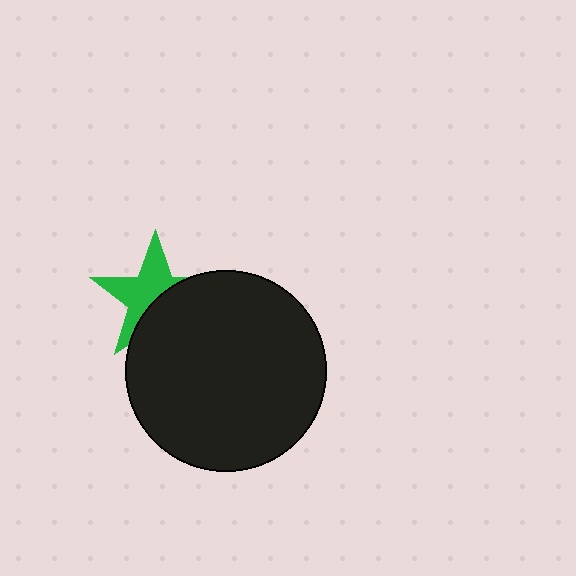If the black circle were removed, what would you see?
You would see the complete green star.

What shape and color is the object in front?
The object in front is a black circle.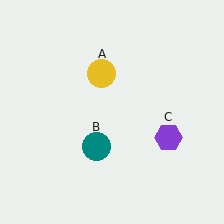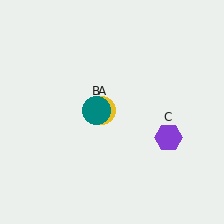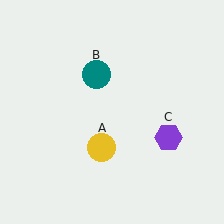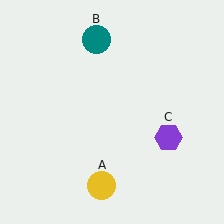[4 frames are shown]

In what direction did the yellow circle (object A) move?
The yellow circle (object A) moved down.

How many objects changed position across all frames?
2 objects changed position: yellow circle (object A), teal circle (object B).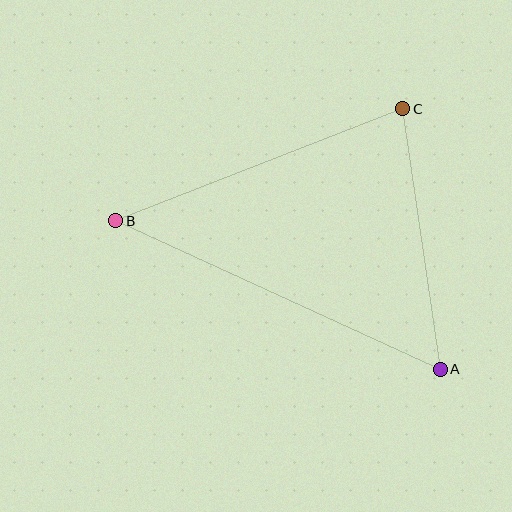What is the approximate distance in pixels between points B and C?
The distance between B and C is approximately 308 pixels.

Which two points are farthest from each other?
Points A and B are farthest from each other.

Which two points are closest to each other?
Points A and C are closest to each other.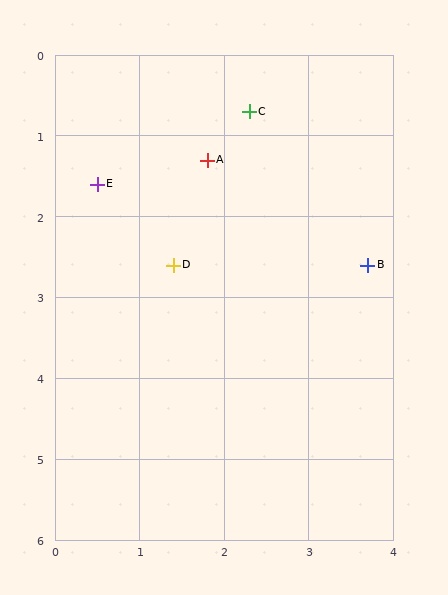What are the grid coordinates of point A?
Point A is at approximately (1.8, 1.3).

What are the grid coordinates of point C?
Point C is at approximately (2.3, 0.7).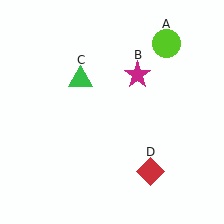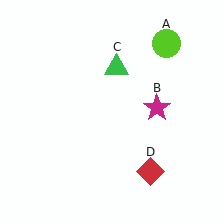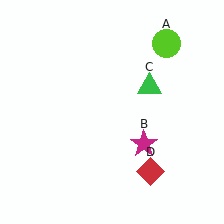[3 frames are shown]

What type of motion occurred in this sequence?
The magenta star (object B), green triangle (object C) rotated clockwise around the center of the scene.